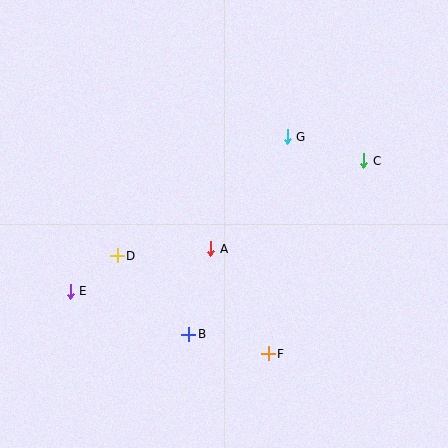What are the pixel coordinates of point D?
Point D is at (117, 256).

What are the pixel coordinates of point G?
Point G is at (287, 137).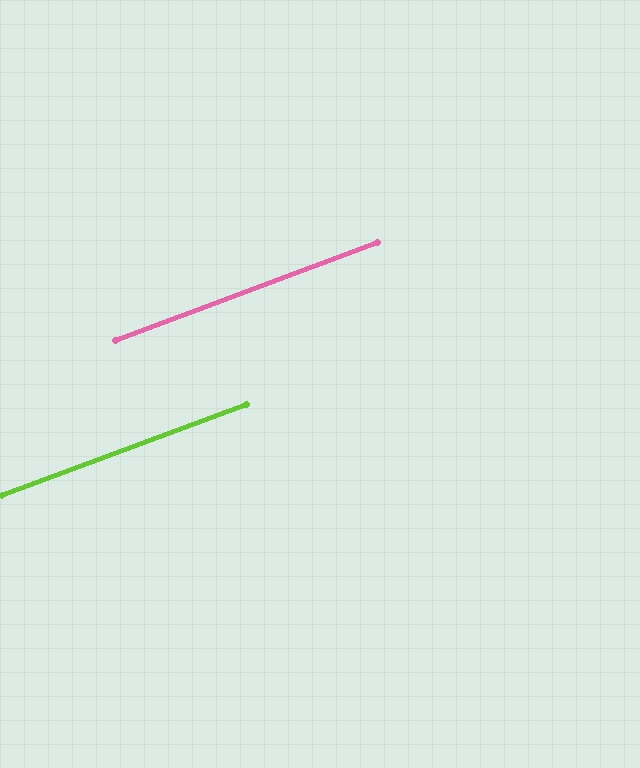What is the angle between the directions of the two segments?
Approximately 0 degrees.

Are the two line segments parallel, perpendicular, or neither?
Parallel — their directions differ by only 0.2°.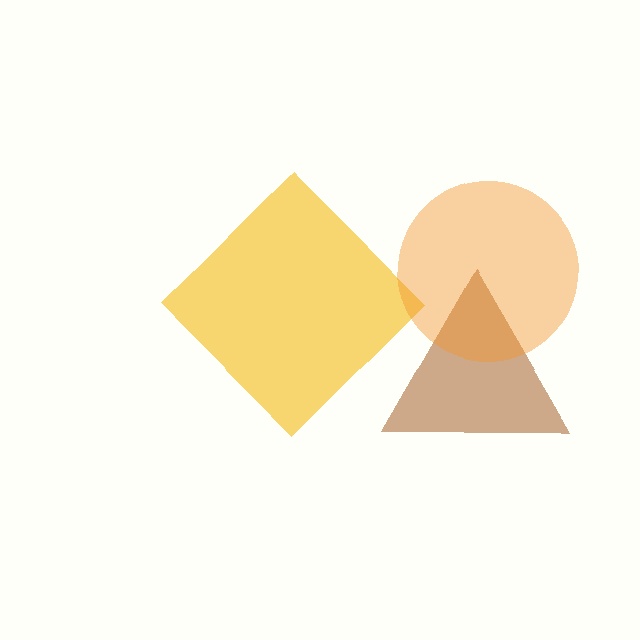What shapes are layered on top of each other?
The layered shapes are: a brown triangle, a yellow diamond, an orange circle.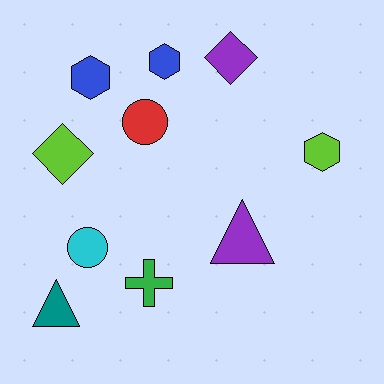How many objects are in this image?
There are 10 objects.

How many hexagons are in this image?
There are 3 hexagons.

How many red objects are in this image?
There is 1 red object.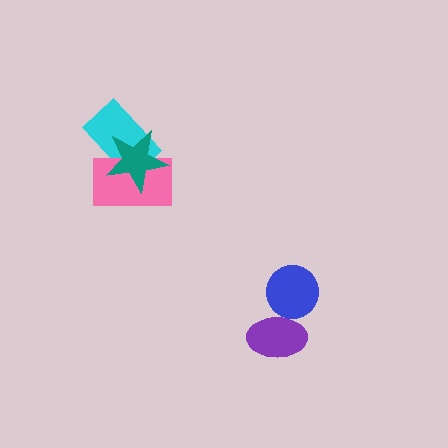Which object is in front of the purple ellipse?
The blue circle is in front of the purple ellipse.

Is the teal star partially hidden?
No, no other shape covers it.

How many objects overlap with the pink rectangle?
2 objects overlap with the pink rectangle.